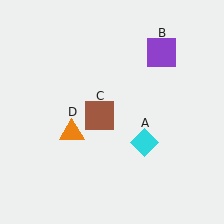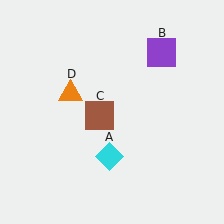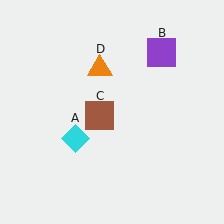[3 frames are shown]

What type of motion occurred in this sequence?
The cyan diamond (object A), orange triangle (object D) rotated clockwise around the center of the scene.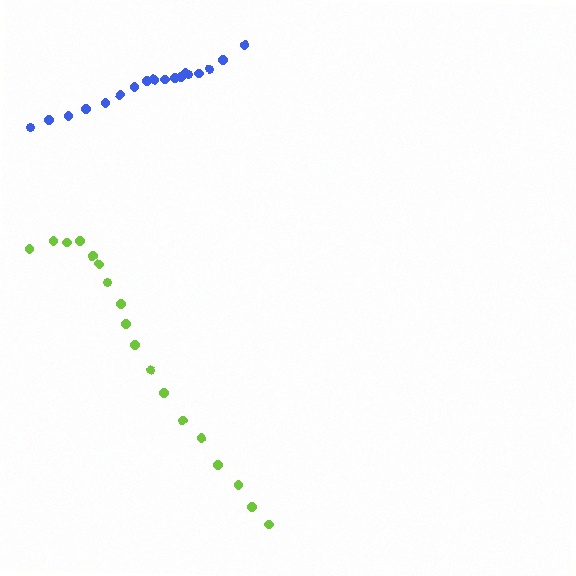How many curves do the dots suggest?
There are 2 distinct paths.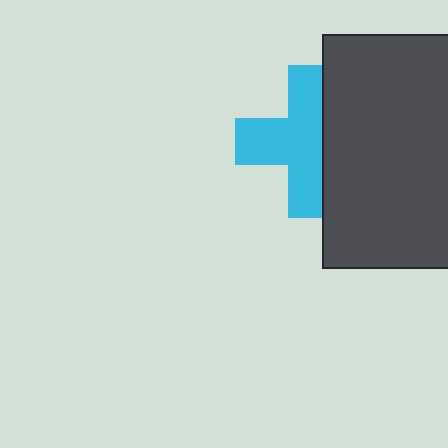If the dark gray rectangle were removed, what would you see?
You would see the complete cyan cross.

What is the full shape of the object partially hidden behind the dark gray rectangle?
The partially hidden object is a cyan cross.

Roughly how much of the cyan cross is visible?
About half of it is visible (roughly 62%).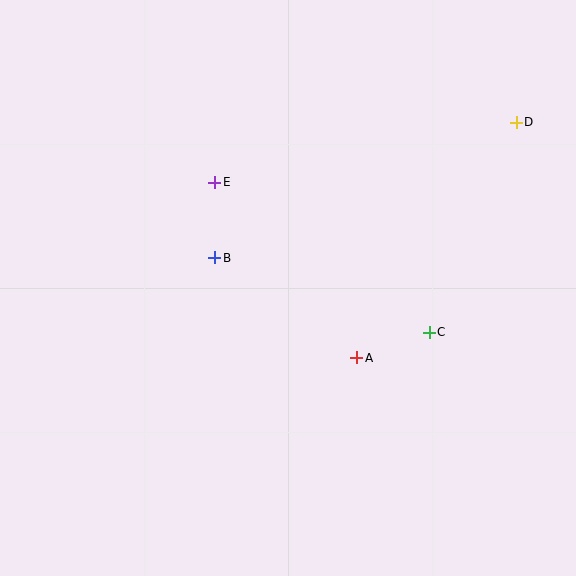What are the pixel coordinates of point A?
Point A is at (357, 358).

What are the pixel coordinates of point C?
Point C is at (429, 332).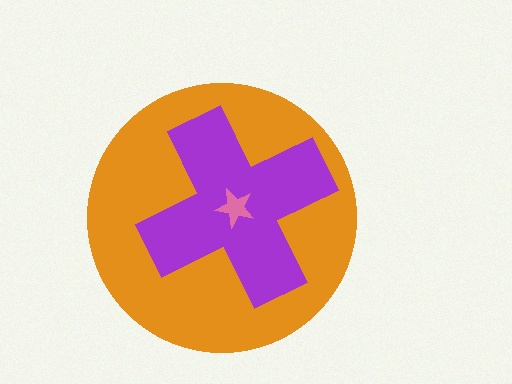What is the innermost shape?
The pink star.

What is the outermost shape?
The orange circle.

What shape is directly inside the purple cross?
The pink star.